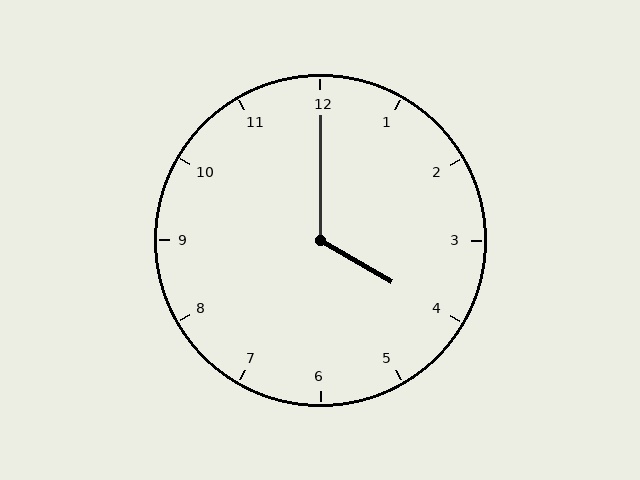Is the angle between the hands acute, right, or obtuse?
It is obtuse.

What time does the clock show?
4:00.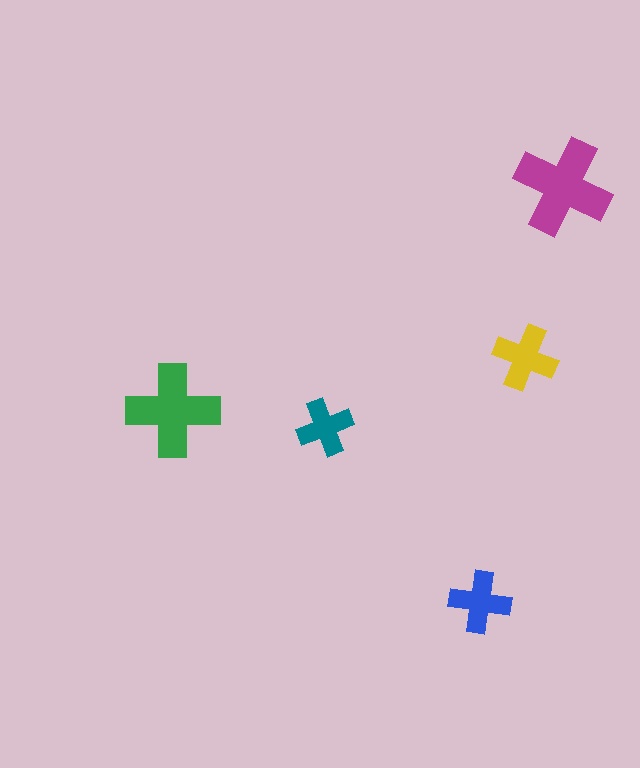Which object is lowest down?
The blue cross is bottommost.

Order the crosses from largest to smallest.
the magenta one, the green one, the yellow one, the blue one, the teal one.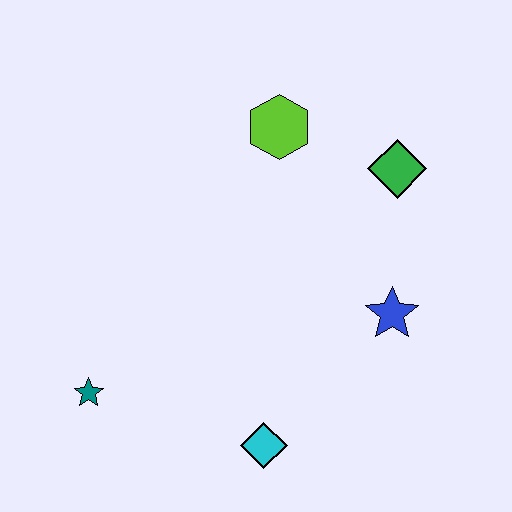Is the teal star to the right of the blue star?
No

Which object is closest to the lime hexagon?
The green diamond is closest to the lime hexagon.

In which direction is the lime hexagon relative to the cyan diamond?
The lime hexagon is above the cyan diamond.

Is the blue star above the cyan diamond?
Yes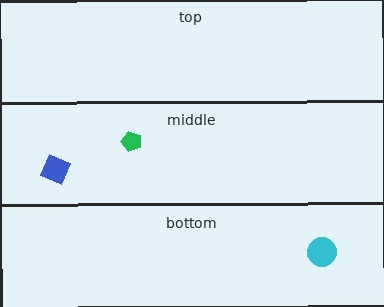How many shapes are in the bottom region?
1.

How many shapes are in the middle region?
2.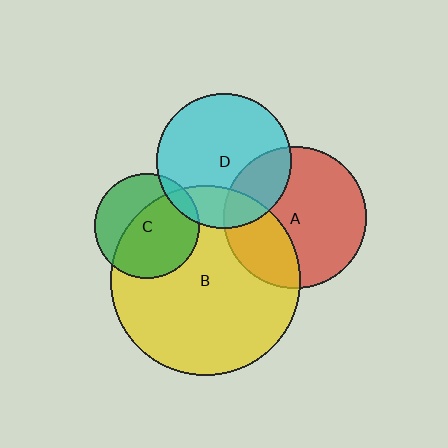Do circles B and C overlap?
Yes.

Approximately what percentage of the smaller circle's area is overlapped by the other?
Approximately 60%.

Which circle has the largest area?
Circle B (yellow).